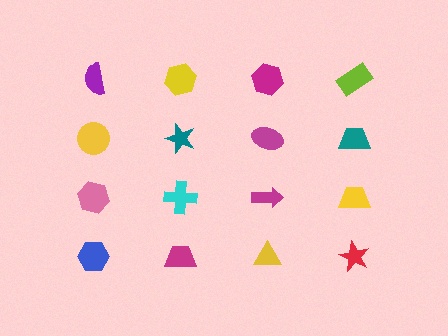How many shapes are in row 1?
4 shapes.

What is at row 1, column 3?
A magenta hexagon.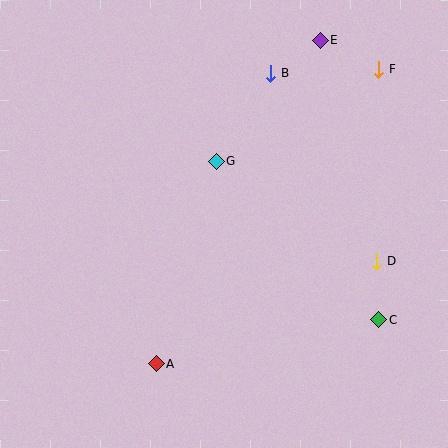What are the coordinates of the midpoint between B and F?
The midpoint between B and F is at (325, 71).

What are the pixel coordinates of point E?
Point E is at (320, 40).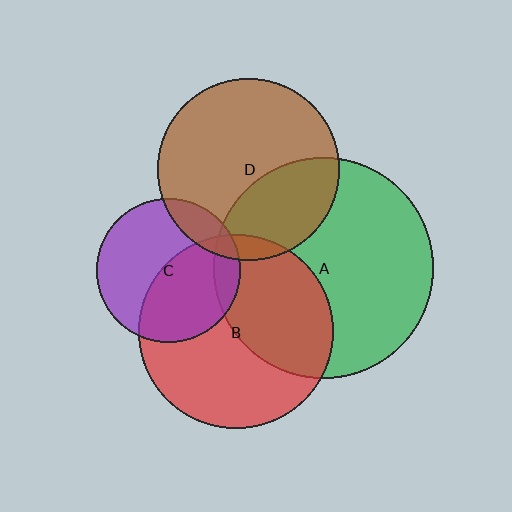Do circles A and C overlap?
Yes.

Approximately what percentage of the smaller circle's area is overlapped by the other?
Approximately 10%.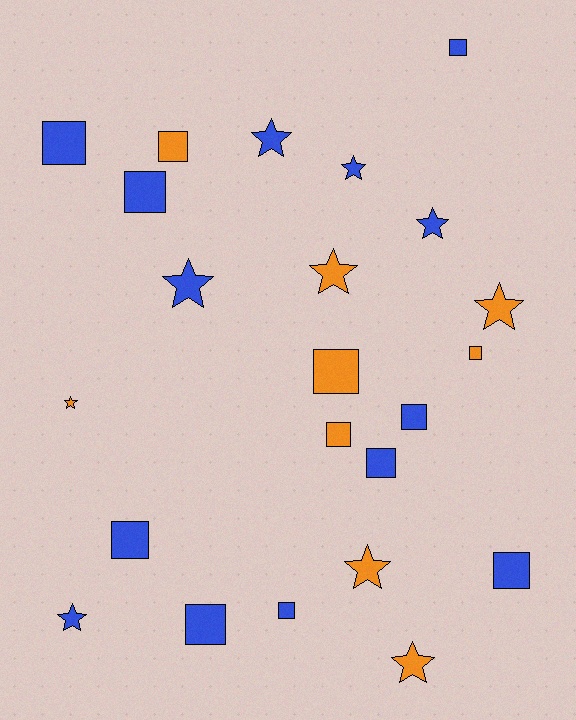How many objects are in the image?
There are 23 objects.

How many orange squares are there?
There are 4 orange squares.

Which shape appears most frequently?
Square, with 13 objects.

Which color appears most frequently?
Blue, with 14 objects.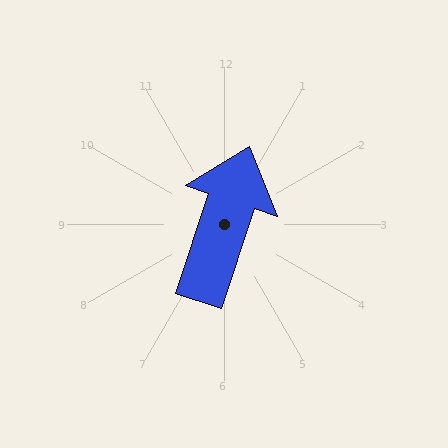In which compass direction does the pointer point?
North.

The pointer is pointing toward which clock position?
Roughly 1 o'clock.